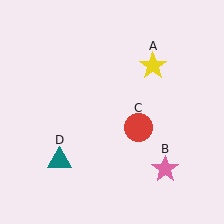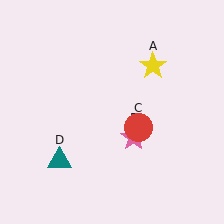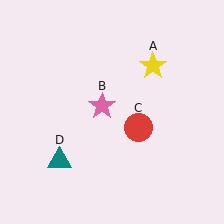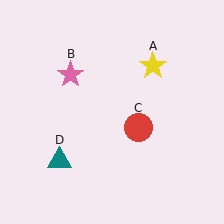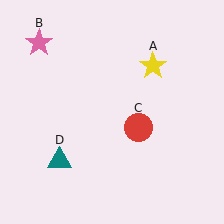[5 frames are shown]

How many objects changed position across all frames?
1 object changed position: pink star (object B).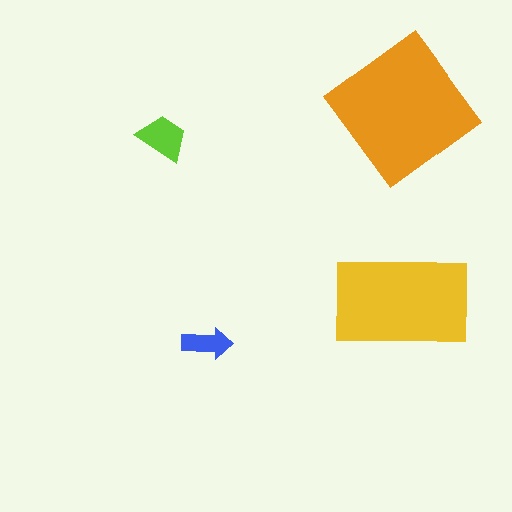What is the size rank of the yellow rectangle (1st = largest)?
2nd.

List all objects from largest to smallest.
The orange diamond, the yellow rectangle, the lime trapezoid, the blue arrow.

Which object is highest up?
The orange diamond is topmost.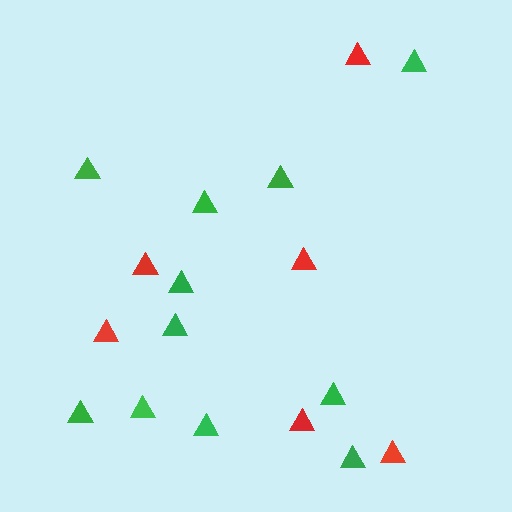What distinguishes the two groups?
There are 2 groups: one group of green triangles (11) and one group of red triangles (6).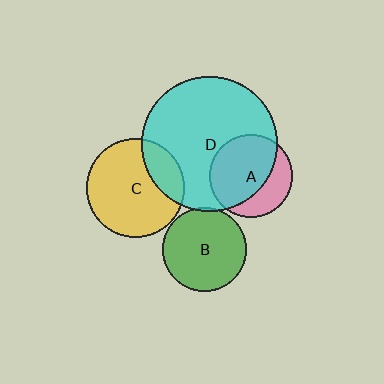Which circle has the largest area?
Circle D (cyan).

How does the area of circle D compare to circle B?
Approximately 2.6 times.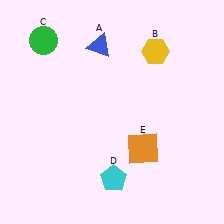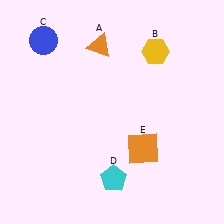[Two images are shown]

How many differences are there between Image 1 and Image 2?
There are 2 differences between the two images.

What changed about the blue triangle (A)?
In Image 1, A is blue. In Image 2, it changed to orange.